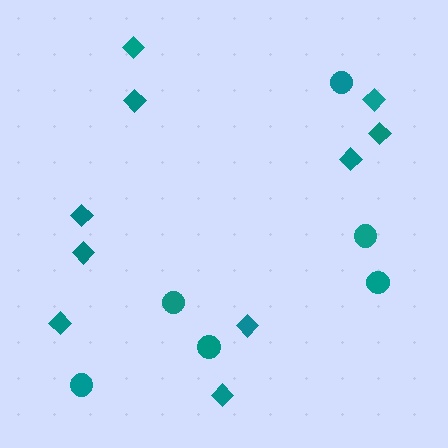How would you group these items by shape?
There are 2 groups: one group of diamonds (10) and one group of circles (6).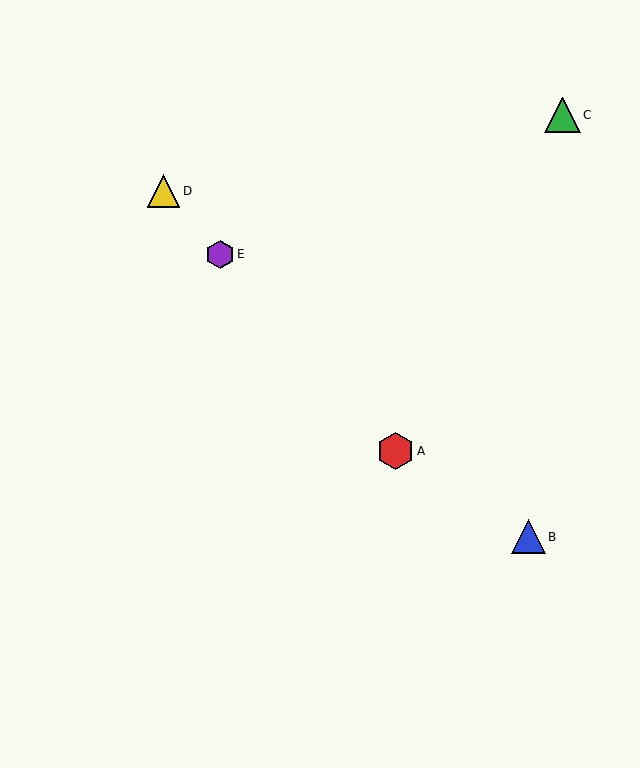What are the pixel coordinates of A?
Object A is at (395, 451).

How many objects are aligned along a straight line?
3 objects (A, D, E) are aligned along a straight line.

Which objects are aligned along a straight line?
Objects A, D, E are aligned along a straight line.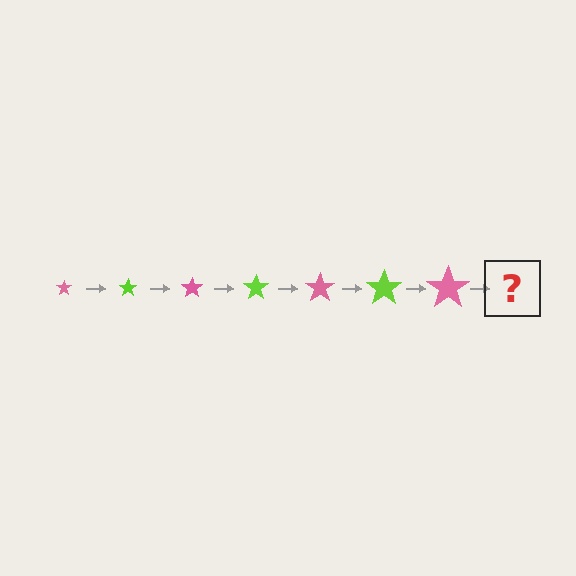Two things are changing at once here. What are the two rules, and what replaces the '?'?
The two rules are that the star grows larger each step and the color cycles through pink and lime. The '?' should be a lime star, larger than the previous one.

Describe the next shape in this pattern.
It should be a lime star, larger than the previous one.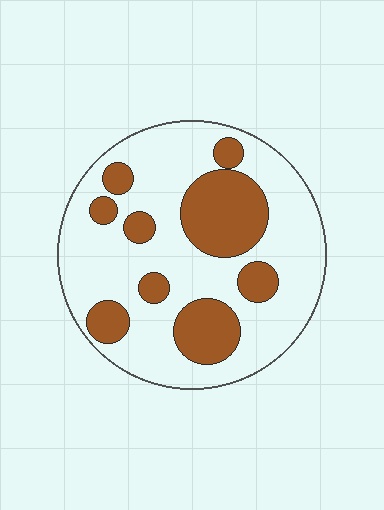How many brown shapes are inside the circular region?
9.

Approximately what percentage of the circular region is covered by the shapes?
Approximately 30%.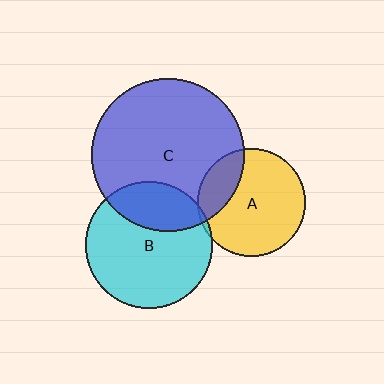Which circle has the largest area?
Circle C (blue).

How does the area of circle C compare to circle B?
Approximately 1.5 times.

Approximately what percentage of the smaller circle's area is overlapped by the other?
Approximately 20%.